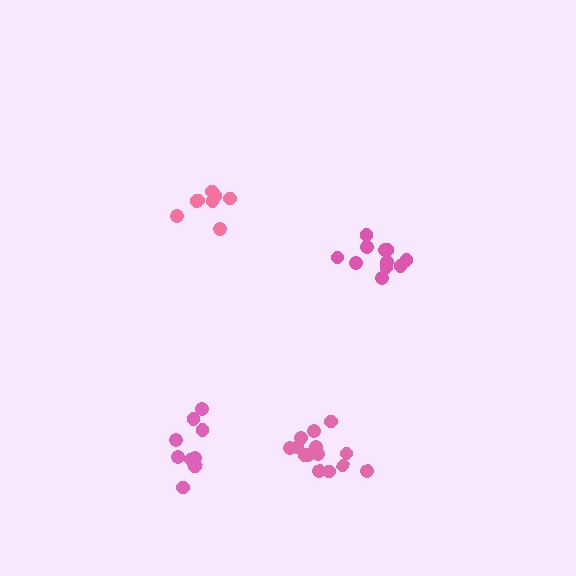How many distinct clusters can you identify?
There are 4 distinct clusters.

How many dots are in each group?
Group 1: 11 dots, Group 2: 14 dots, Group 3: 9 dots, Group 4: 8 dots (42 total).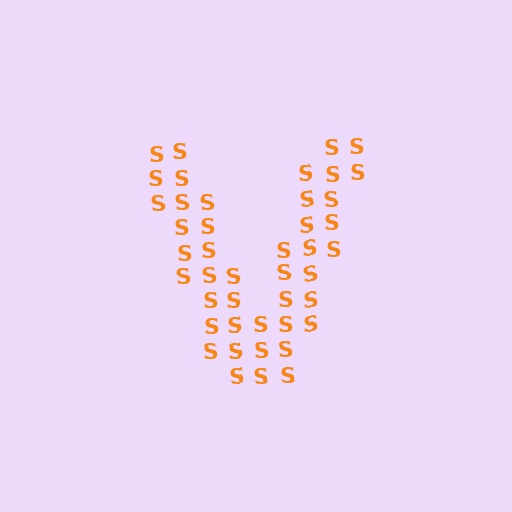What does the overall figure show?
The overall figure shows the letter V.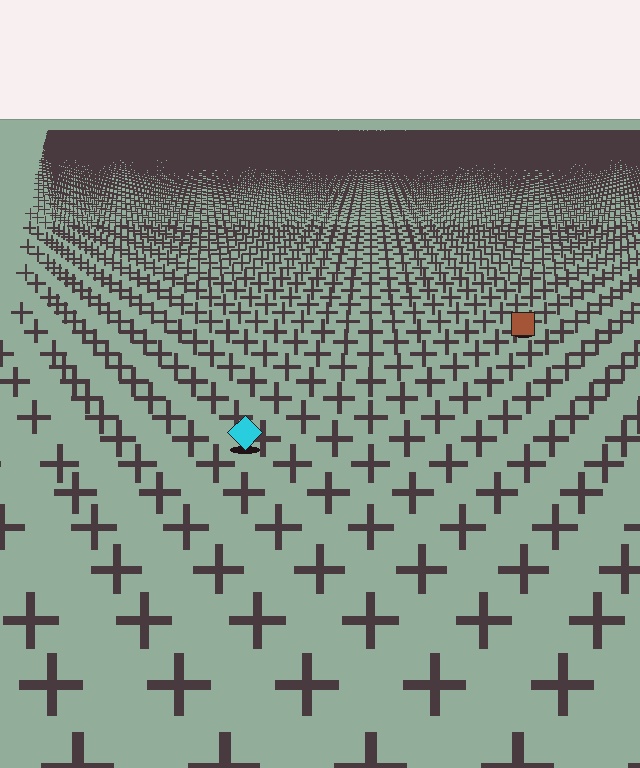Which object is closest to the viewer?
The cyan diamond is closest. The texture marks near it are larger and more spread out.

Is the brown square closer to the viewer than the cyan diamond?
No. The cyan diamond is closer — you can tell from the texture gradient: the ground texture is coarser near it.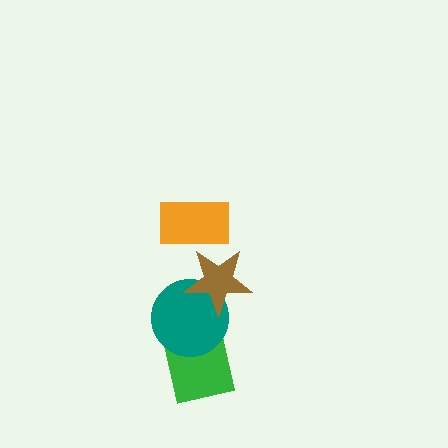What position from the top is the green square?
The green square is 4th from the top.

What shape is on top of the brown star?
The orange rectangle is on top of the brown star.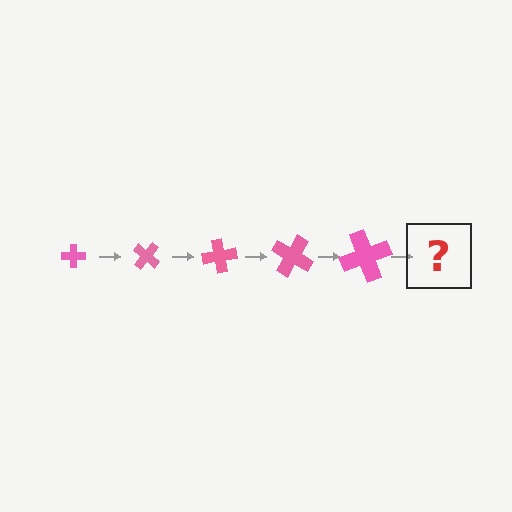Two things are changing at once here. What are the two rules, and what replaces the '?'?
The two rules are that the cross grows larger each step and it rotates 40 degrees each step. The '?' should be a cross, larger than the previous one and rotated 200 degrees from the start.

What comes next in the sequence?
The next element should be a cross, larger than the previous one and rotated 200 degrees from the start.